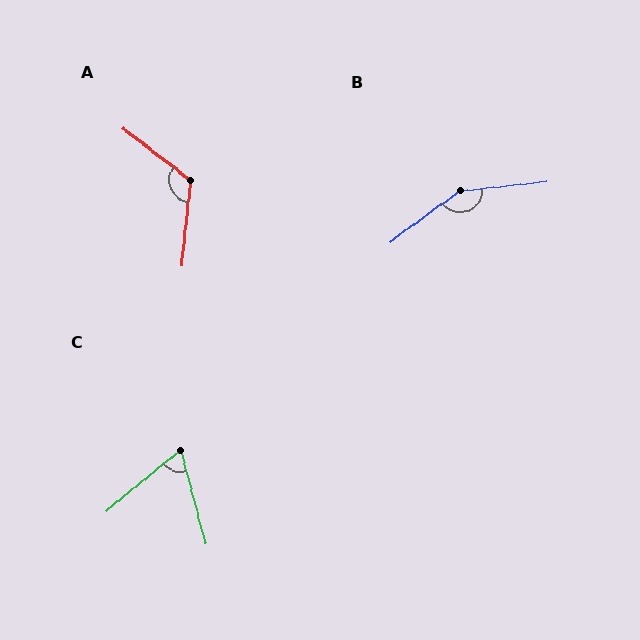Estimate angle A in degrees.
Approximately 122 degrees.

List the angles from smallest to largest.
C (65°), A (122°), B (150°).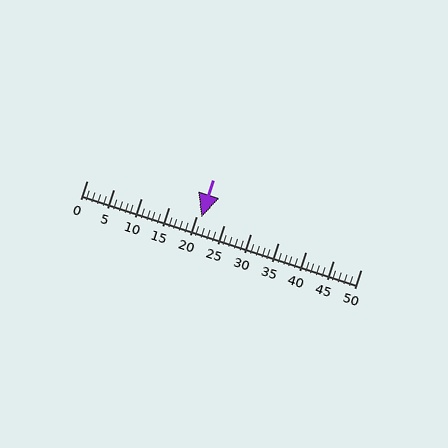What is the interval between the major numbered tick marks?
The major tick marks are spaced 5 units apart.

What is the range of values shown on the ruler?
The ruler shows values from 0 to 50.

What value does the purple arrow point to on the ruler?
The purple arrow points to approximately 21.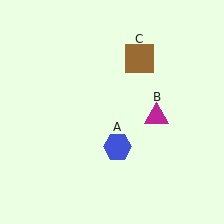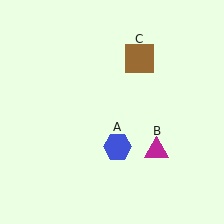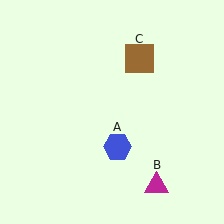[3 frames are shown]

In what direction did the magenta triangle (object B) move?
The magenta triangle (object B) moved down.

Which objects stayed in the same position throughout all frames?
Blue hexagon (object A) and brown square (object C) remained stationary.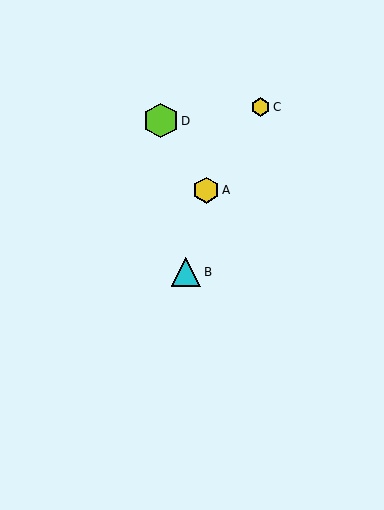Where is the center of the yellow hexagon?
The center of the yellow hexagon is at (206, 190).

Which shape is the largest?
The lime hexagon (labeled D) is the largest.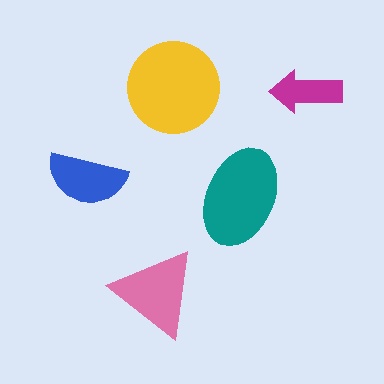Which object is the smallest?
The magenta arrow.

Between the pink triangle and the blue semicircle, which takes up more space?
The pink triangle.